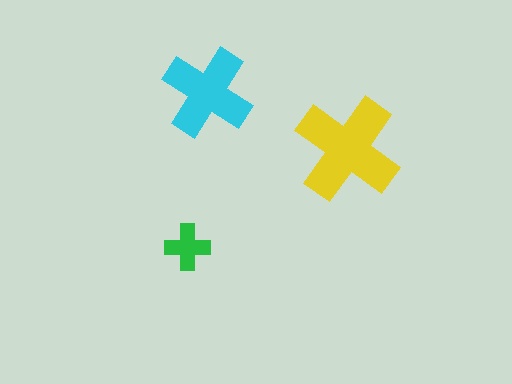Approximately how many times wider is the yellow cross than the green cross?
About 2.5 times wider.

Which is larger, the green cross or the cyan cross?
The cyan one.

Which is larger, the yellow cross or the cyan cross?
The yellow one.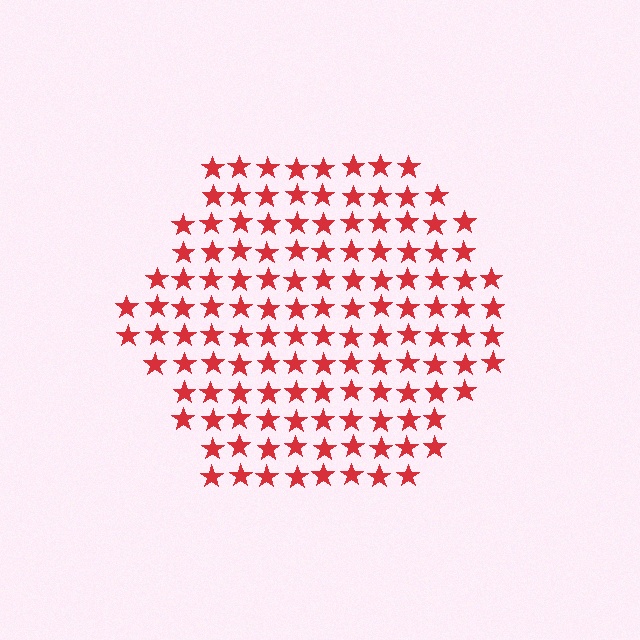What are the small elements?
The small elements are stars.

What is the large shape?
The large shape is a hexagon.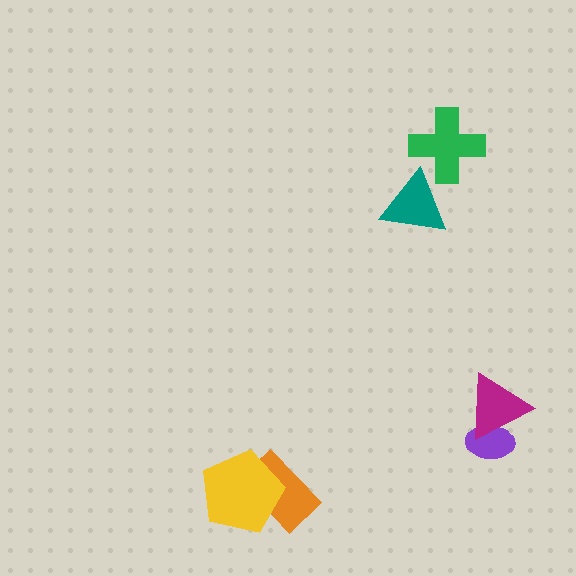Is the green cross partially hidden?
Yes, it is partially covered by another shape.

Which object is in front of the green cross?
The teal triangle is in front of the green cross.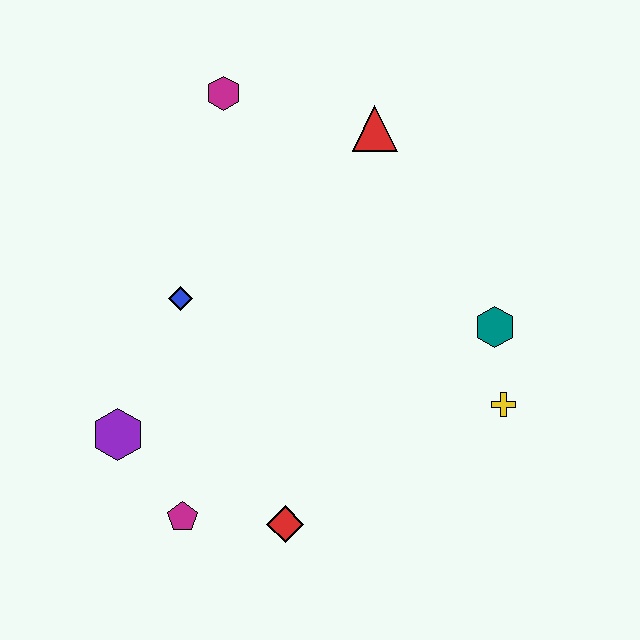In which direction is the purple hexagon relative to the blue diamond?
The purple hexagon is below the blue diamond.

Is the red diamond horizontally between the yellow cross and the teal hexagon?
No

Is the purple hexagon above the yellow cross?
No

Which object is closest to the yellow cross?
The teal hexagon is closest to the yellow cross.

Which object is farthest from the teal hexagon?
The purple hexagon is farthest from the teal hexagon.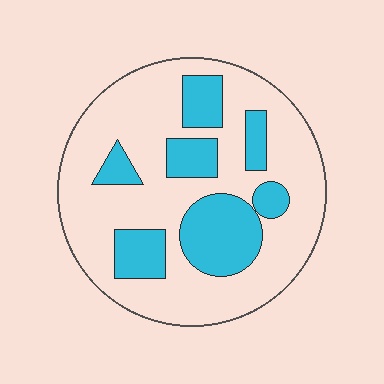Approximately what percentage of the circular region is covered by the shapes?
Approximately 30%.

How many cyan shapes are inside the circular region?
7.